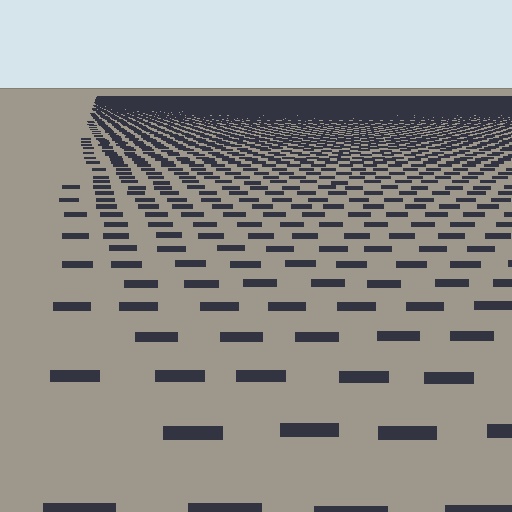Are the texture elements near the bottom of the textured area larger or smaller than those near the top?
Larger. Near the bottom, elements are closer to the viewer and appear at a bigger on-screen size.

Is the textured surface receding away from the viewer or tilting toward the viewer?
The surface is receding away from the viewer. Texture elements get smaller and denser toward the top.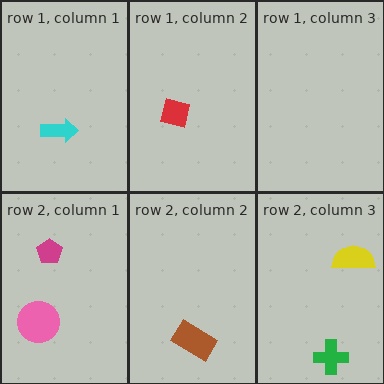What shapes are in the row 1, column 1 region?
The cyan arrow.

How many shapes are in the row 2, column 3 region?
2.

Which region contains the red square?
The row 1, column 2 region.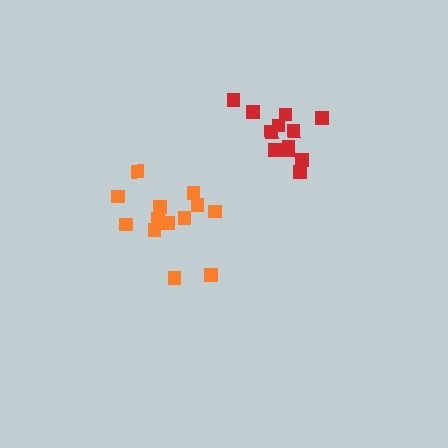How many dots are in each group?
Group 1: 12 dots, Group 2: 13 dots (25 total).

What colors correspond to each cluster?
The clusters are colored: red, orange.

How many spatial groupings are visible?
There are 2 spatial groupings.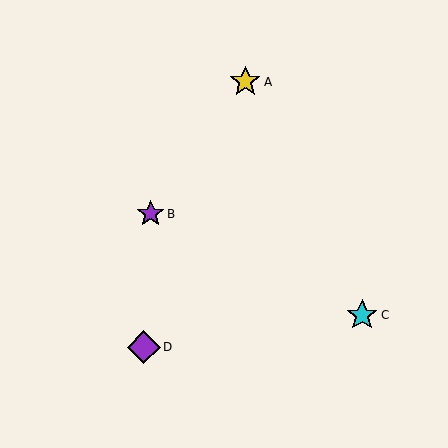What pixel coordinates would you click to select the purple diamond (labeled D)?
Click at (144, 347) to select the purple diamond D.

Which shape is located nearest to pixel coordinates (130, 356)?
The purple diamond (labeled D) at (144, 347) is nearest to that location.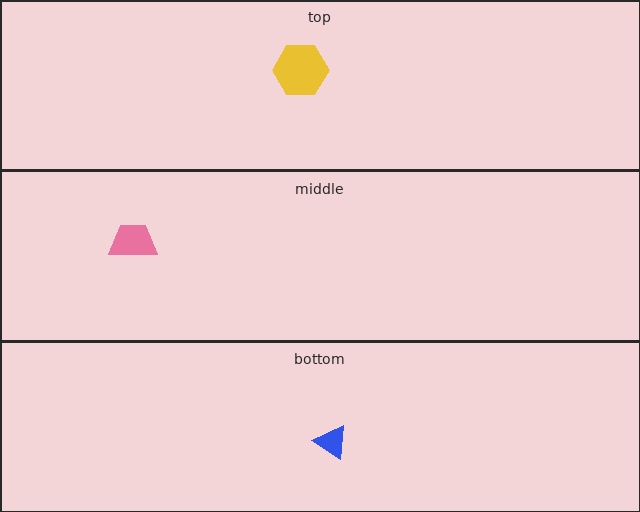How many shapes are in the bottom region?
1.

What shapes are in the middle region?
The pink trapezoid.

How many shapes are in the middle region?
1.